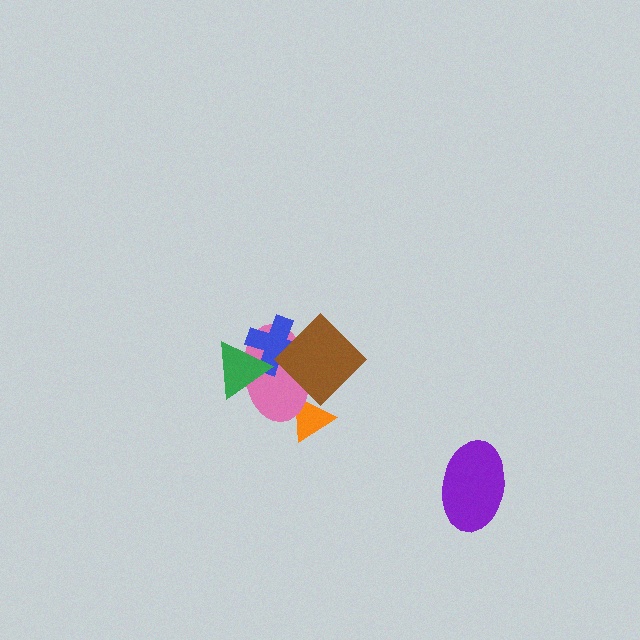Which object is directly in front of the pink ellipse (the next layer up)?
The blue cross is directly in front of the pink ellipse.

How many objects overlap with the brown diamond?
3 objects overlap with the brown diamond.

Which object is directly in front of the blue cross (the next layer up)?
The brown diamond is directly in front of the blue cross.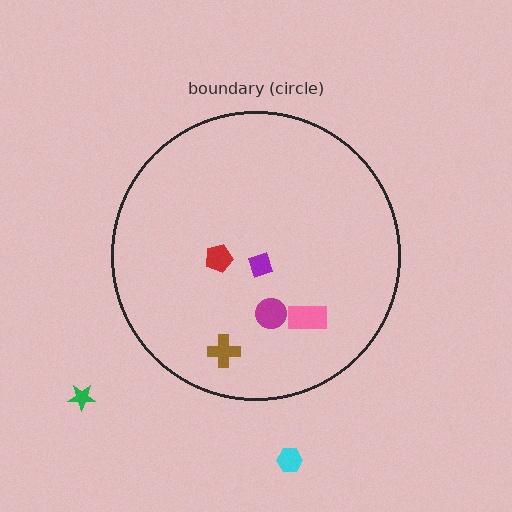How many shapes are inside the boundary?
5 inside, 2 outside.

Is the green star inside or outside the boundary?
Outside.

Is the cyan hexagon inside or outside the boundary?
Outside.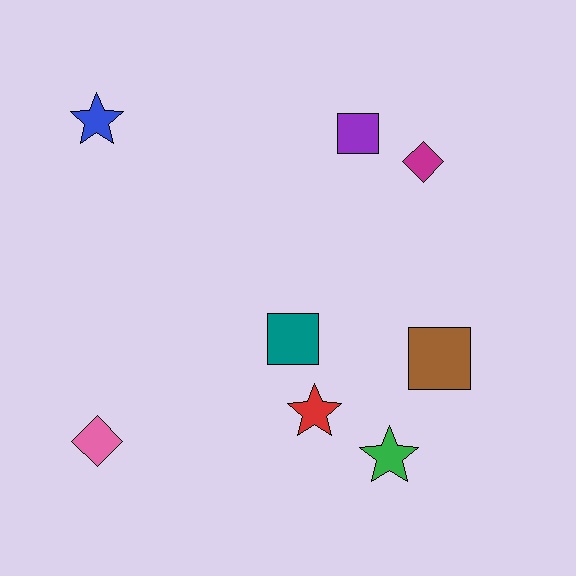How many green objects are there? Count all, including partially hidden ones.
There is 1 green object.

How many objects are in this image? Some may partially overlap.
There are 8 objects.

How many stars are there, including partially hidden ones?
There are 3 stars.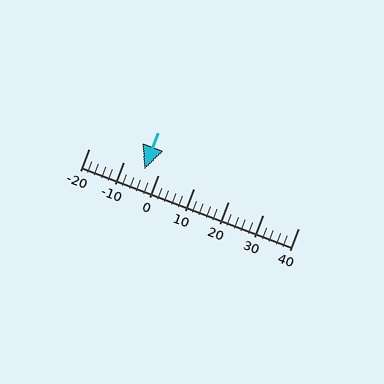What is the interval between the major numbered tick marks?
The major tick marks are spaced 10 units apart.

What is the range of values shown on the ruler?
The ruler shows values from -20 to 40.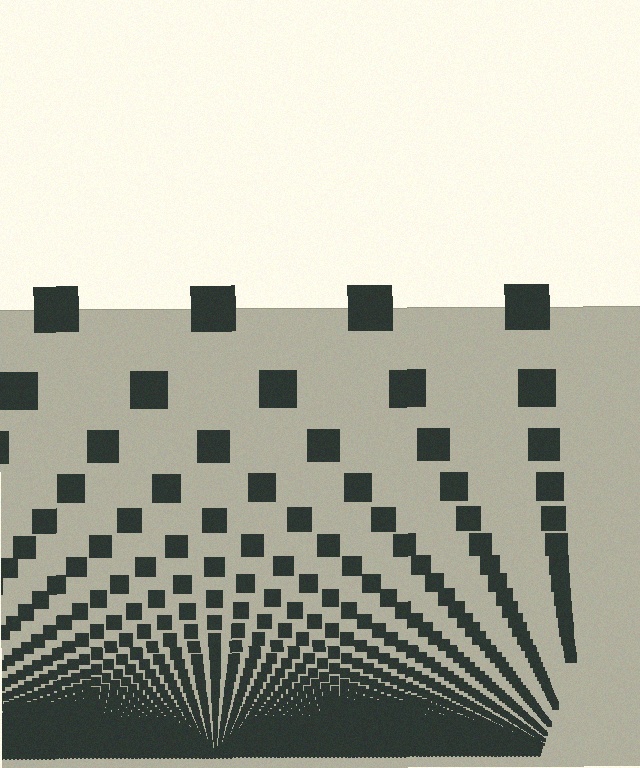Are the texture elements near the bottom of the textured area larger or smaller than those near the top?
Smaller. The gradient is inverted — elements near the bottom are smaller and denser.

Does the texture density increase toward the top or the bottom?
Density increases toward the bottom.